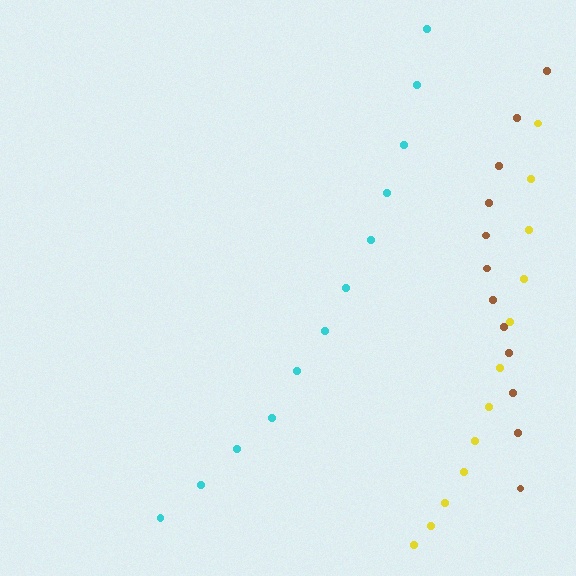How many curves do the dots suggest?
There are 3 distinct paths.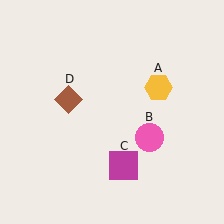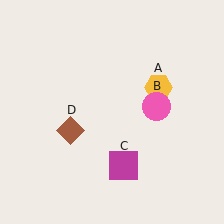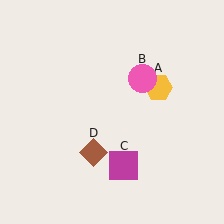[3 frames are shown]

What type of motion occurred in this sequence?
The pink circle (object B), brown diamond (object D) rotated counterclockwise around the center of the scene.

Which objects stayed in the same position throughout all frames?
Yellow hexagon (object A) and magenta square (object C) remained stationary.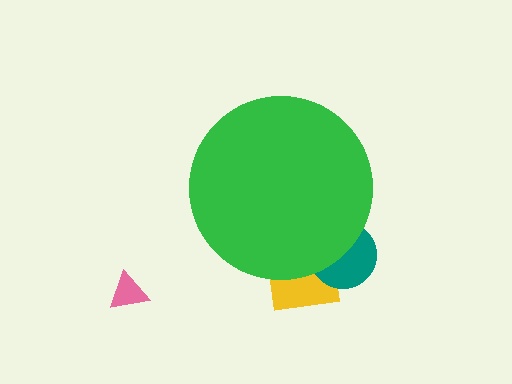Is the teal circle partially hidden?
Yes, the teal circle is partially hidden behind the green circle.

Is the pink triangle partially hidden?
No, the pink triangle is fully visible.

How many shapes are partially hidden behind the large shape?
2 shapes are partially hidden.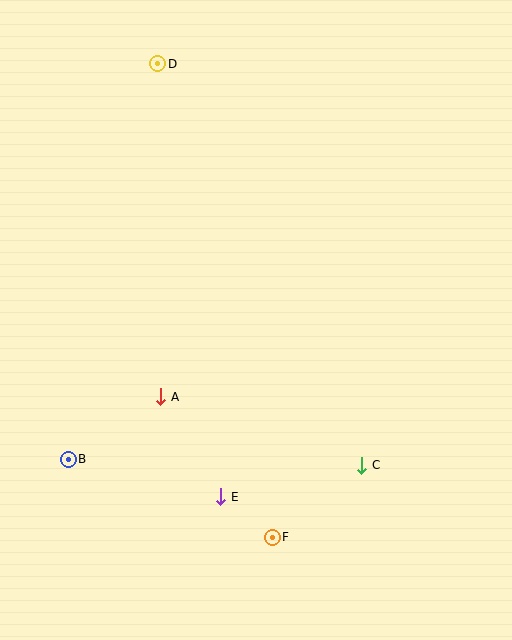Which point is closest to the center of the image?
Point A at (161, 397) is closest to the center.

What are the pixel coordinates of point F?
Point F is at (272, 537).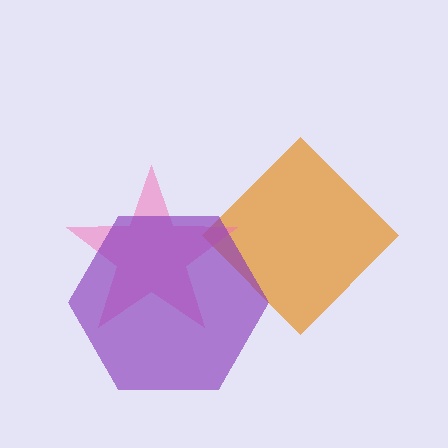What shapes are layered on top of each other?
The layered shapes are: an orange diamond, a pink star, a purple hexagon.